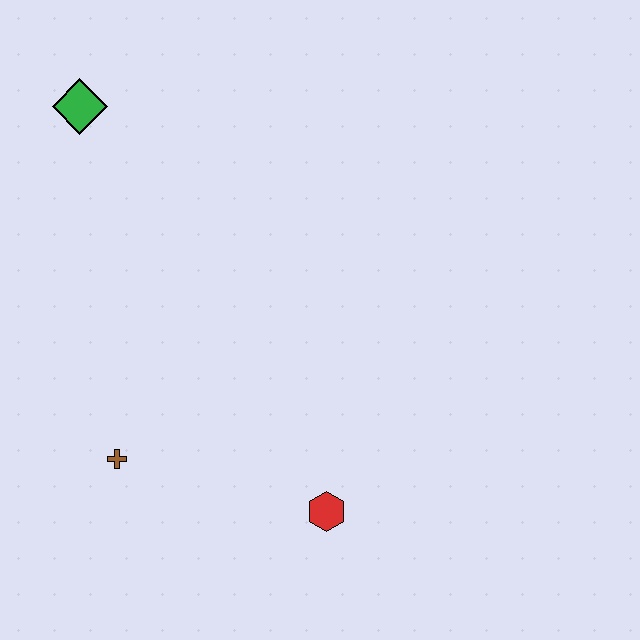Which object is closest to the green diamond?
The brown cross is closest to the green diamond.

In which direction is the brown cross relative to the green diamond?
The brown cross is below the green diamond.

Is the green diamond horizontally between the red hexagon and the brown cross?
No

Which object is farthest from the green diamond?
The red hexagon is farthest from the green diamond.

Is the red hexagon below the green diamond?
Yes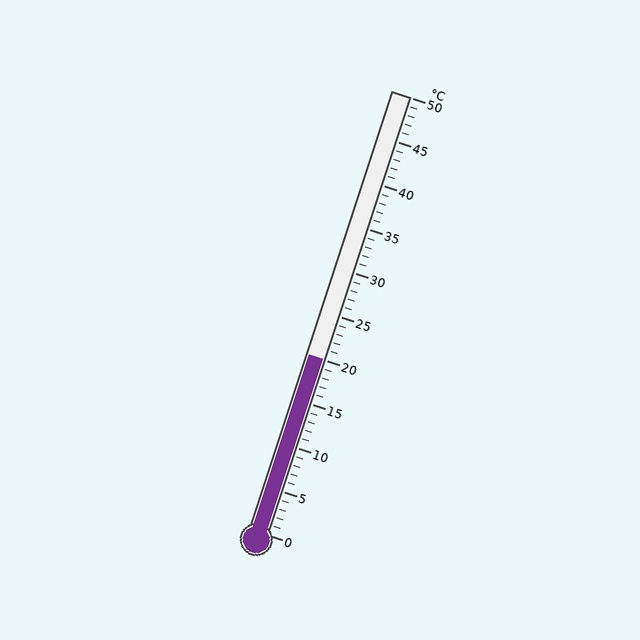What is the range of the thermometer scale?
The thermometer scale ranges from 0°C to 50°C.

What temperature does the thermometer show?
The thermometer shows approximately 20°C.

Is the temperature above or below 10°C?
The temperature is above 10°C.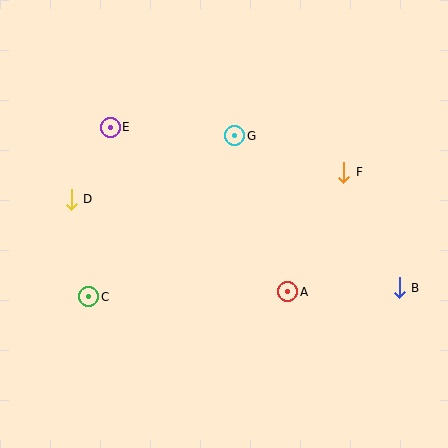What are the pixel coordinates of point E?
Point E is at (110, 127).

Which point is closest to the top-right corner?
Point F is closest to the top-right corner.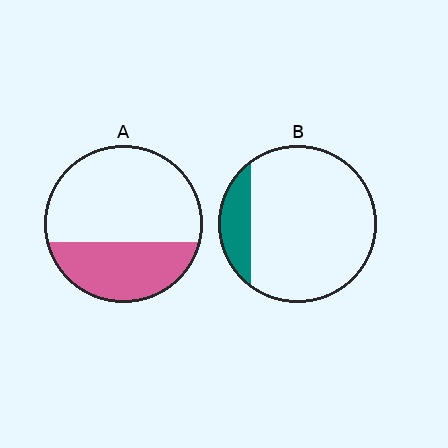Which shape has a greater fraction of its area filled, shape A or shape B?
Shape A.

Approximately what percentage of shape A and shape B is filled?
A is approximately 35% and B is approximately 15%.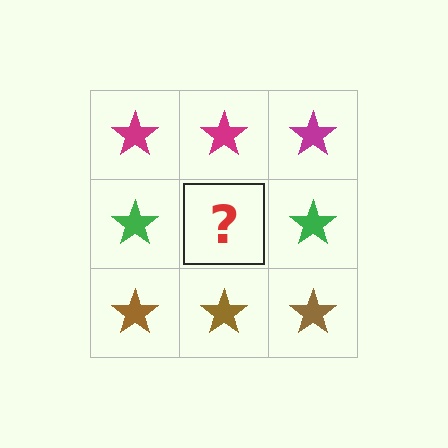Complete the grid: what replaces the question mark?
The question mark should be replaced with a green star.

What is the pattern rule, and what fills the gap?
The rule is that each row has a consistent color. The gap should be filled with a green star.